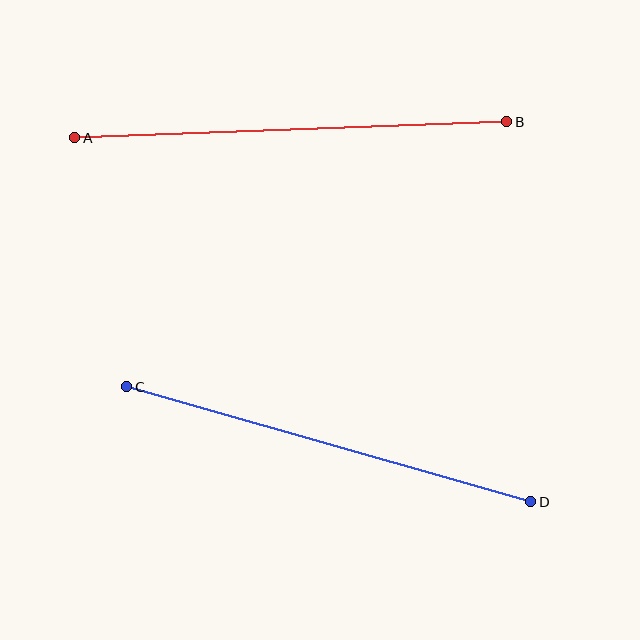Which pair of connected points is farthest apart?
Points A and B are farthest apart.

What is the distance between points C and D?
The distance is approximately 420 pixels.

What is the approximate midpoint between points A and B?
The midpoint is at approximately (291, 130) pixels.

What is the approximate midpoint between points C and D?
The midpoint is at approximately (329, 444) pixels.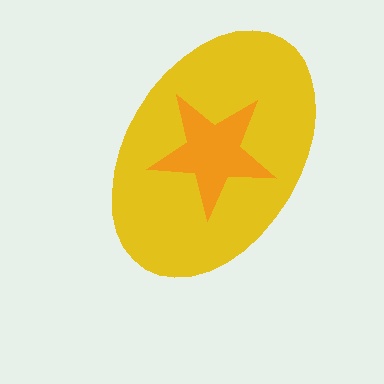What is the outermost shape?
The yellow ellipse.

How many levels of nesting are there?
2.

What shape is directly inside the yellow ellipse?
The orange star.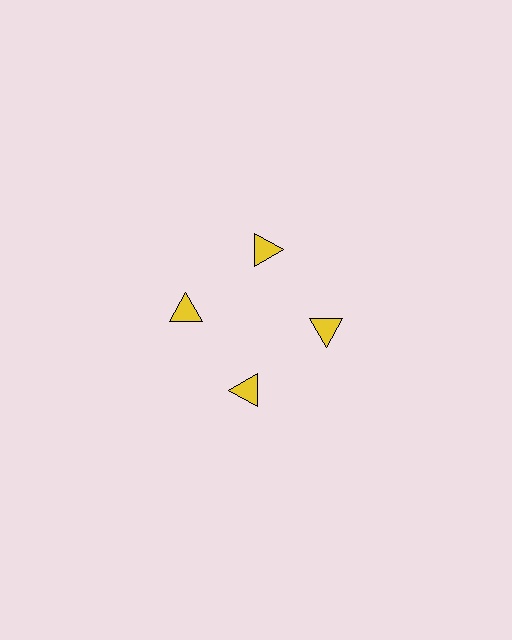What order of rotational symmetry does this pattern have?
This pattern has 4-fold rotational symmetry.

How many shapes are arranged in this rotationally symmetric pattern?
There are 4 shapes, arranged in 4 groups of 1.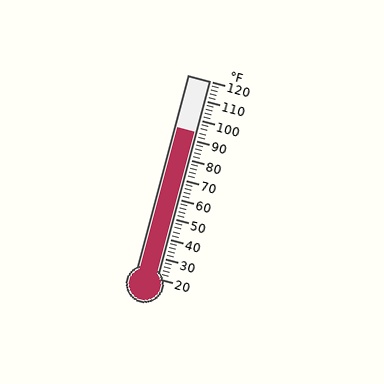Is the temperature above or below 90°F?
The temperature is above 90°F.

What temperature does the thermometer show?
The thermometer shows approximately 94°F.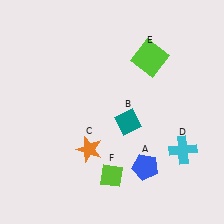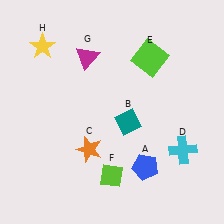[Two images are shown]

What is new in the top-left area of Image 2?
A yellow star (H) was added in the top-left area of Image 2.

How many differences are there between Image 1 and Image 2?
There are 2 differences between the two images.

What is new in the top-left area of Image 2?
A magenta triangle (G) was added in the top-left area of Image 2.